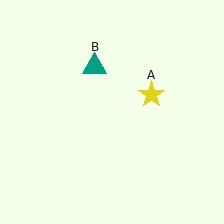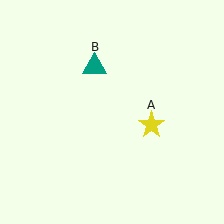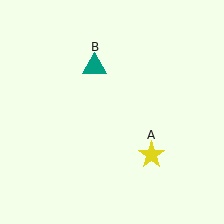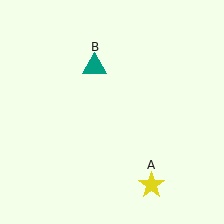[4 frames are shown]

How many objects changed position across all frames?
1 object changed position: yellow star (object A).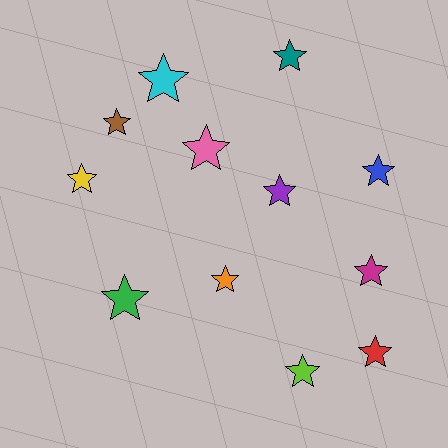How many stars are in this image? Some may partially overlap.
There are 12 stars.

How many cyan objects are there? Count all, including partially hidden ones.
There is 1 cyan object.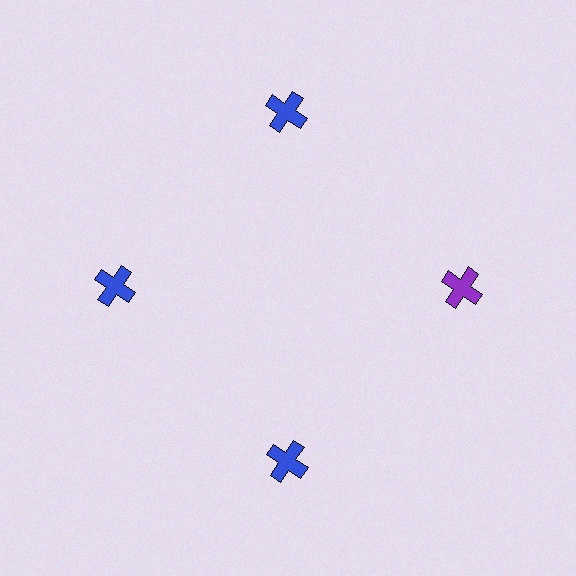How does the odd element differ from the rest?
It has a different color: purple instead of blue.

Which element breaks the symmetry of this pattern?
The purple cross at roughly the 3 o'clock position breaks the symmetry. All other shapes are blue crosses.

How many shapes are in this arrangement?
There are 4 shapes arranged in a ring pattern.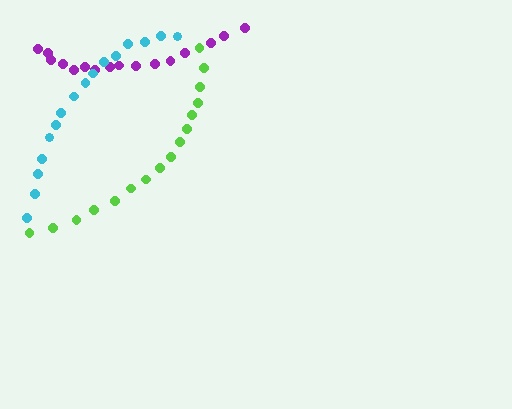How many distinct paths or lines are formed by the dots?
There are 3 distinct paths.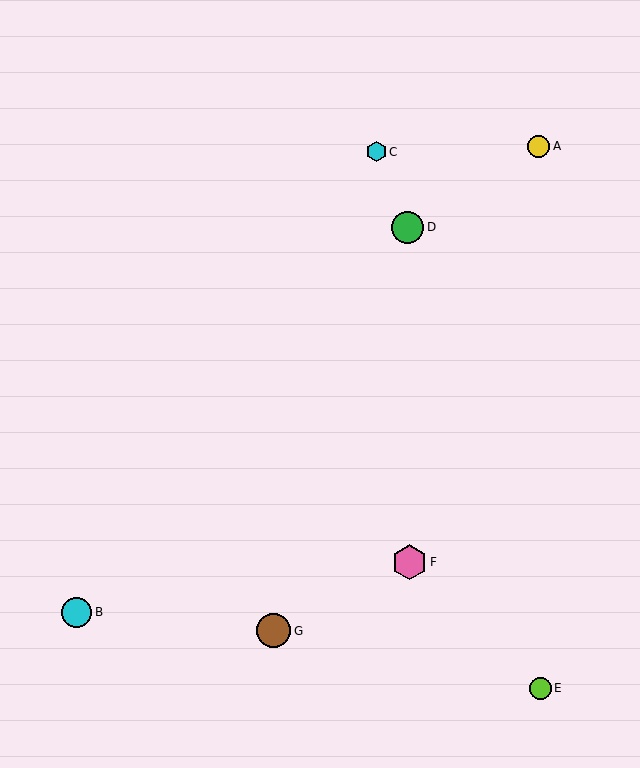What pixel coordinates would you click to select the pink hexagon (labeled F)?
Click at (409, 562) to select the pink hexagon F.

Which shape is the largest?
The pink hexagon (labeled F) is the largest.